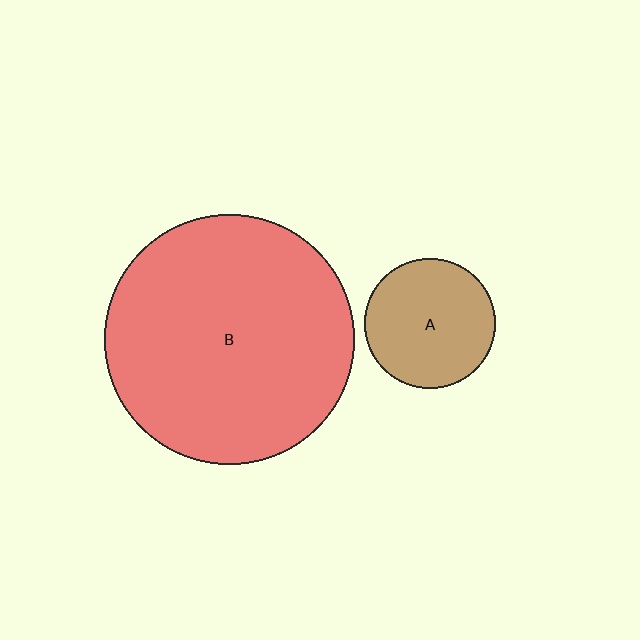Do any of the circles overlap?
No, none of the circles overlap.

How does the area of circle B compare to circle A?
Approximately 3.7 times.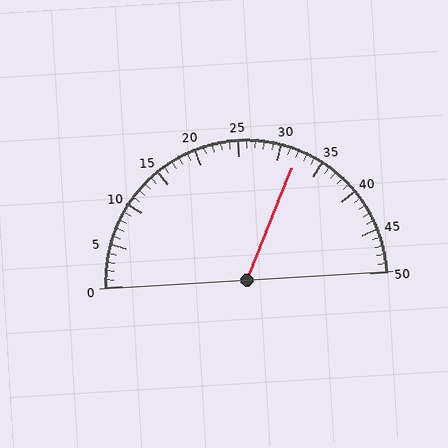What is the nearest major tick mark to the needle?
The nearest major tick mark is 30.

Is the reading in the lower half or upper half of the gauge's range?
The reading is in the upper half of the range (0 to 50).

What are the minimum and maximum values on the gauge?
The gauge ranges from 0 to 50.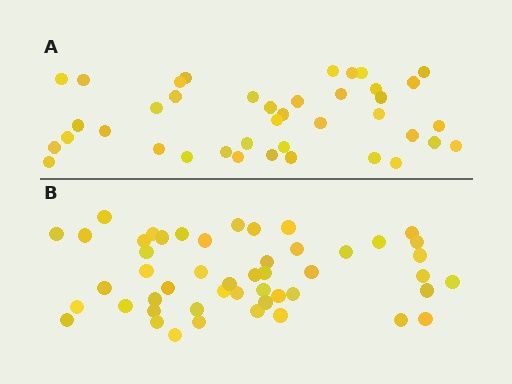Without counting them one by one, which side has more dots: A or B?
Region B (the bottom region) has more dots.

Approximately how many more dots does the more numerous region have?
Region B has roughly 8 or so more dots than region A.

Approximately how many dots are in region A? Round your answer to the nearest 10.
About 40 dots.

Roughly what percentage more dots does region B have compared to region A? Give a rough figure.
About 20% more.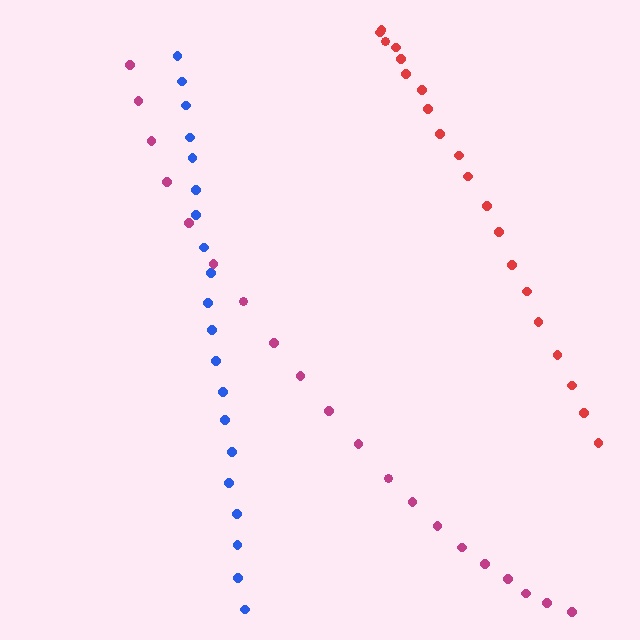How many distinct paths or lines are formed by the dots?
There are 3 distinct paths.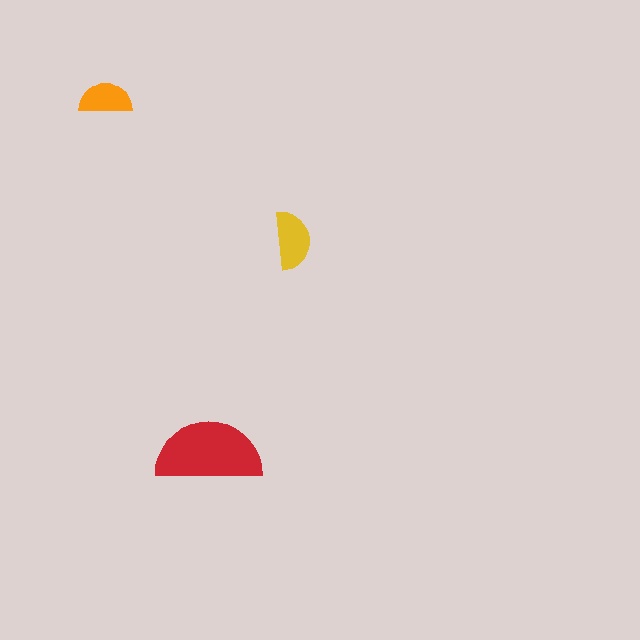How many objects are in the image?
There are 3 objects in the image.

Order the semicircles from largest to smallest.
the red one, the yellow one, the orange one.